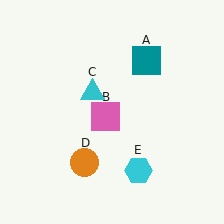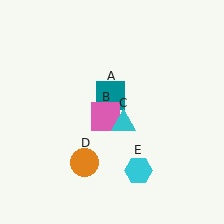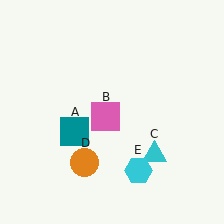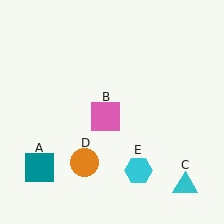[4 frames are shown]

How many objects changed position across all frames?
2 objects changed position: teal square (object A), cyan triangle (object C).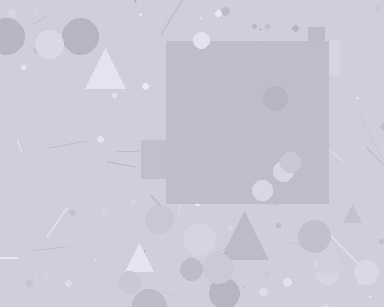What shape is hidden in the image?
A square is hidden in the image.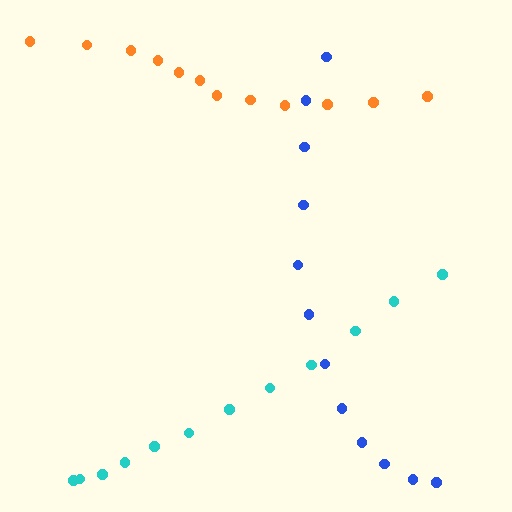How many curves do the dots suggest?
There are 3 distinct paths.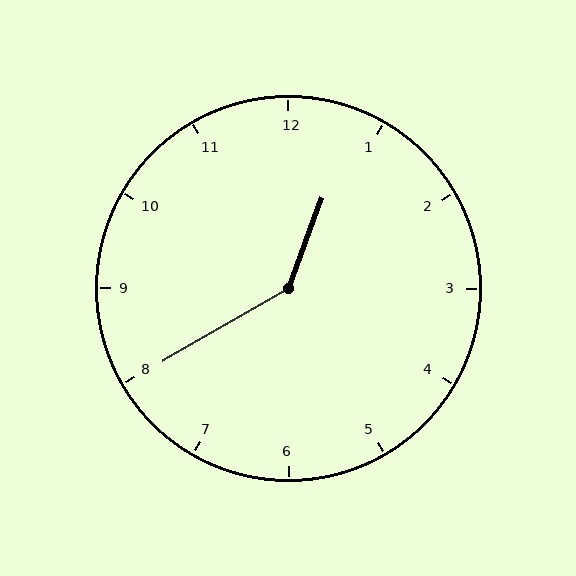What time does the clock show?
12:40.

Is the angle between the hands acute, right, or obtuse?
It is obtuse.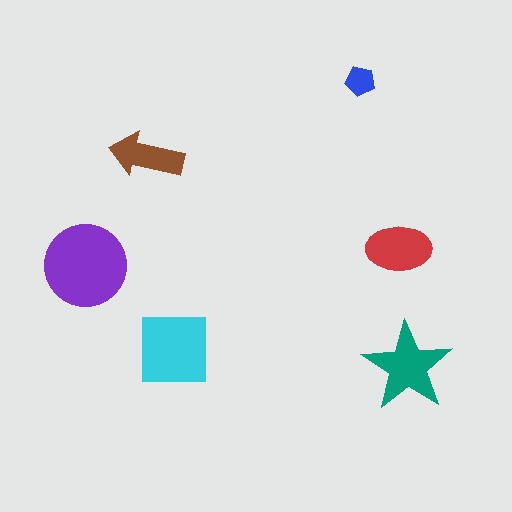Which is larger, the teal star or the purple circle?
The purple circle.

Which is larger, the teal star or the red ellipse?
The teal star.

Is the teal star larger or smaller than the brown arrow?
Larger.